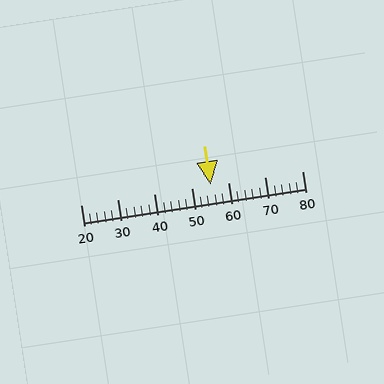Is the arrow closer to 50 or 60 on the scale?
The arrow is closer to 60.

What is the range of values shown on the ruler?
The ruler shows values from 20 to 80.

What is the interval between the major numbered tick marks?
The major tick marks are spaced 10 units apart.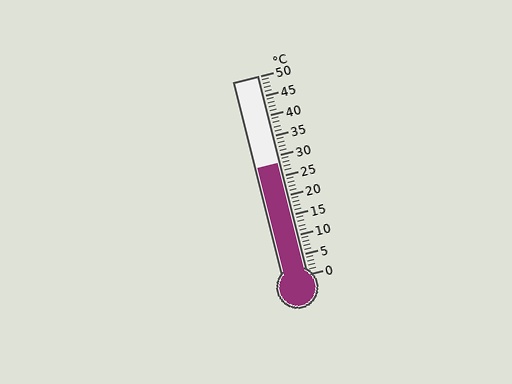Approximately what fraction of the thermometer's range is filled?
The thermometer is filled to approximately 55% of its range.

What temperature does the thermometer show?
The thermometer shows approximately 28°C.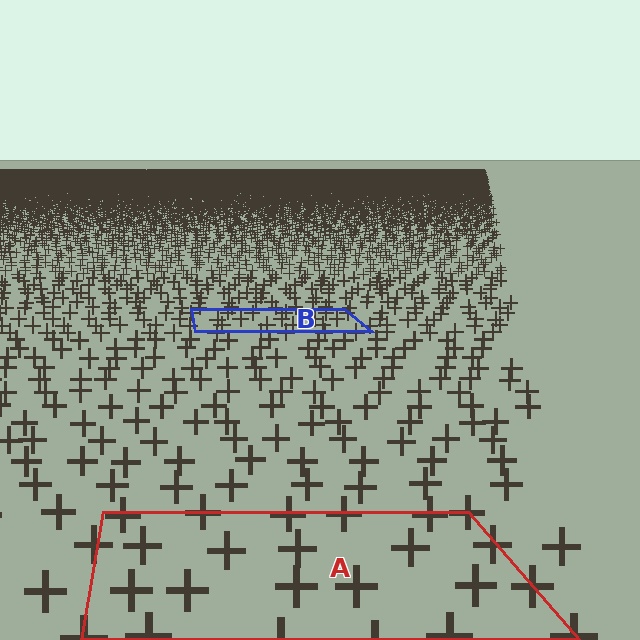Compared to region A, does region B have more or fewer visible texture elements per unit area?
Region B has more texture elements per unit area — they are packed more densely because it is farther away.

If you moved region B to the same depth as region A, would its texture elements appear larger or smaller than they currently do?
They would appear larger. At a closer depth, the same texture elements are projected at a bigger on-screen size.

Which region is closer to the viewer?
Region A is closer. The texture elements there are larger and more spread out.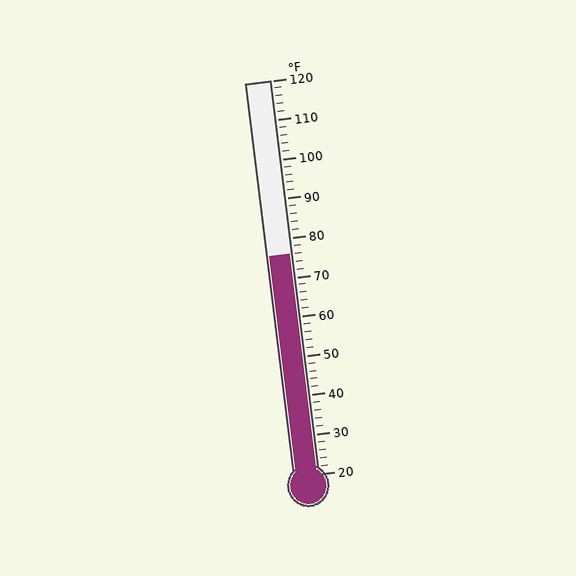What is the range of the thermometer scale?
The thermometer scale ranges from 20°F to 120°F.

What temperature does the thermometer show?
The thermometer shows approximately 76°F.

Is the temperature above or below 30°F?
The temperature is above 30°F.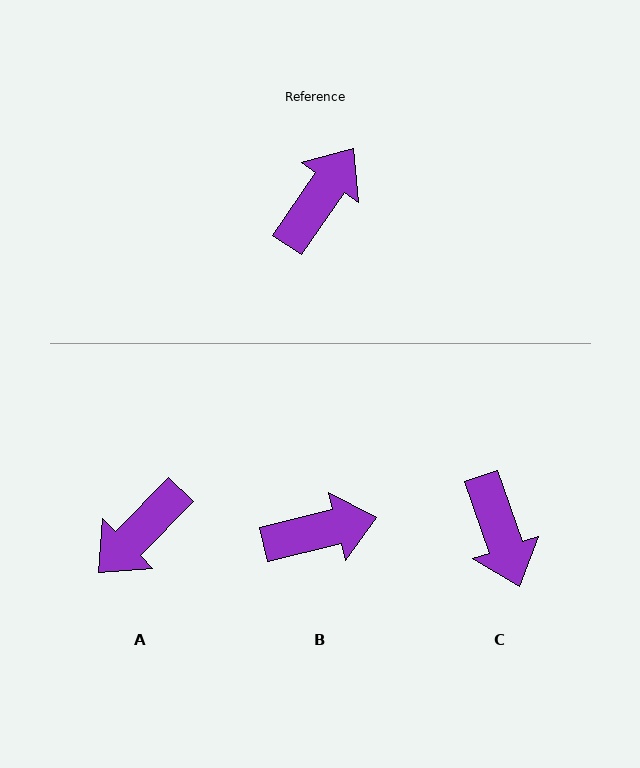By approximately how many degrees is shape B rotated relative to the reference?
Approximately 42 degrees clockwise.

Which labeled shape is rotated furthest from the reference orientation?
A, about 170 degrees away.